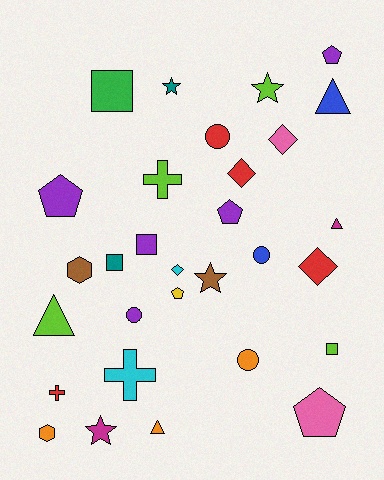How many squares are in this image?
There are 4 squares.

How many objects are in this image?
There are 30 objects.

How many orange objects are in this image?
There are 3 orange objects.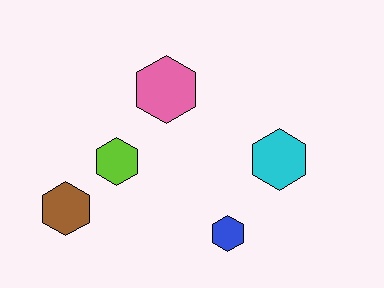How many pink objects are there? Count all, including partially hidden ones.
There is 1 pink object.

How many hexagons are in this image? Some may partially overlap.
There are 5 hexagons.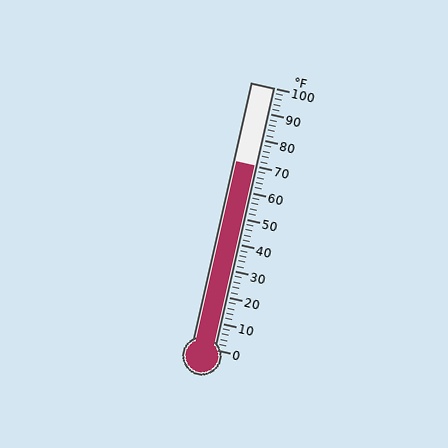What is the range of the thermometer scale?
The thermometer scale ranges from 0°F to 100°F.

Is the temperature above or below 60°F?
The temperature is above 60°F.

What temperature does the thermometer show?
The thermometer shows approximately 70°F.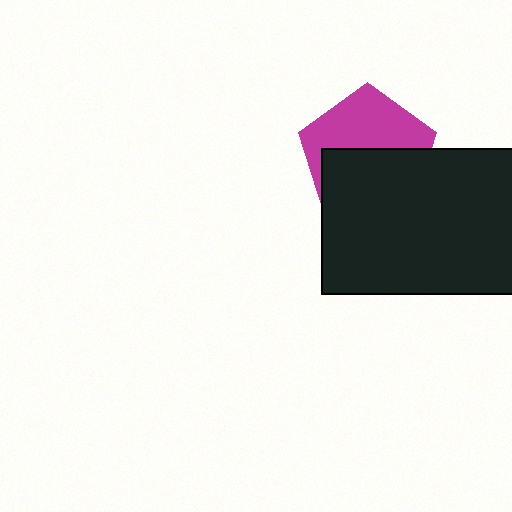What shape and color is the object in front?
The object in front is a black rectangle.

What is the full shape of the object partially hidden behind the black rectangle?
The partially hidden object is a magenta pentagon.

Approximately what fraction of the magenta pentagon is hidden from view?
Roughly 53% of the magenta pentagon is hidden behind the black rectangle.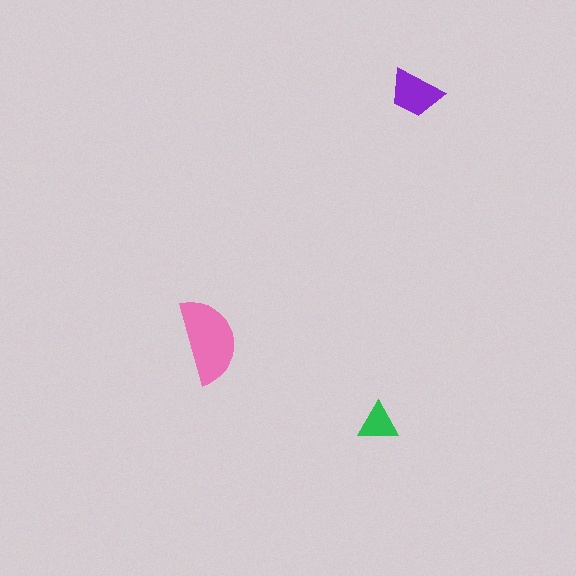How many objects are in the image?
There are 3 objects in the image.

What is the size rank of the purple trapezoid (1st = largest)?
2nd.